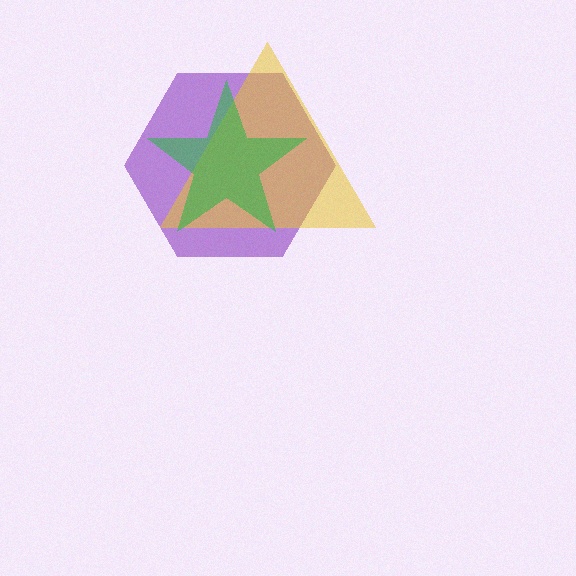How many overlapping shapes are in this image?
There are 3 overlapping shapes in the image.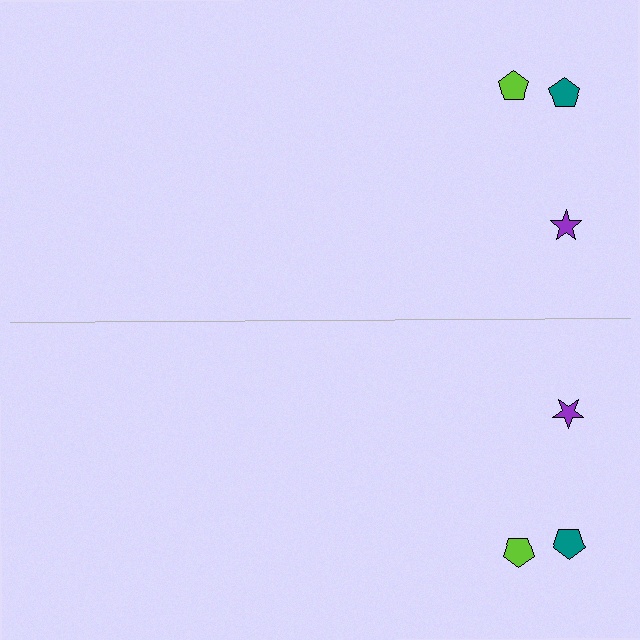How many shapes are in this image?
There are 6 shapes in this image.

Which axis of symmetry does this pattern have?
The pattern has a horizontal axis of symmetry running through the center of the image.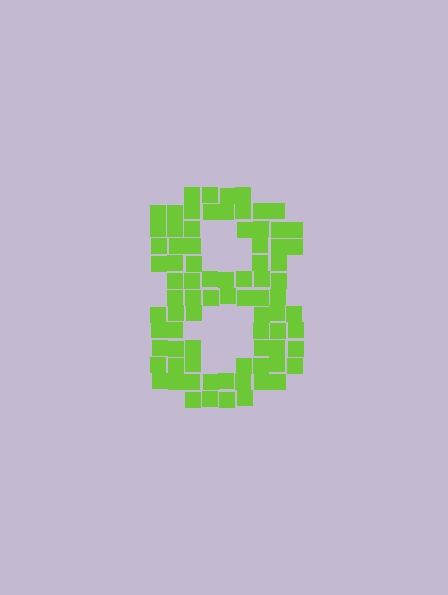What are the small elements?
The small elements are squares.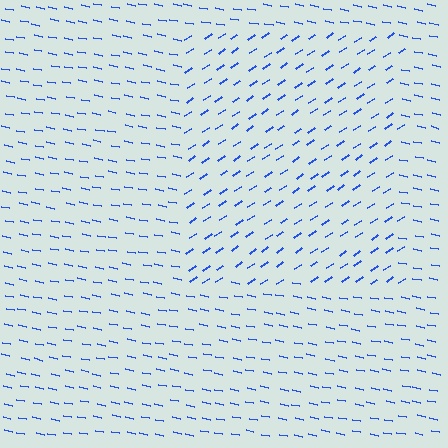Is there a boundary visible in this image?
Yes, there is a texture boundary formed by a change in line orientation.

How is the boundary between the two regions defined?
The boundary is defined purely by a change in line orientation (approximately 45 degrees difference). All lines are the same color and thickness.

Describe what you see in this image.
The image is filled with small blue line segments. A rectangle region in the image has lines oriented differently from the surrounding lines, creating a visible texture boundary.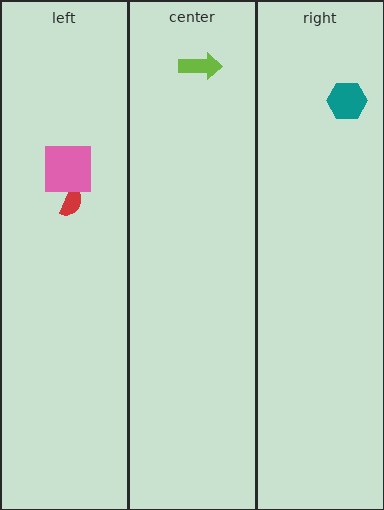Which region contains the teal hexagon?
The right region.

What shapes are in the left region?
The red semicircle, the pink square.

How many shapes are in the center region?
1.